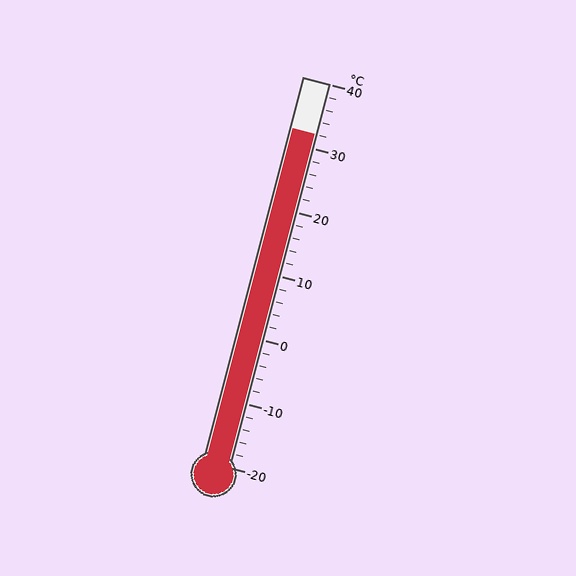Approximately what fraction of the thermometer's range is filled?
The thermometer is filled to approximately 85% of its range.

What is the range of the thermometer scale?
The thermometer scale ranges from -20°C to 40°C.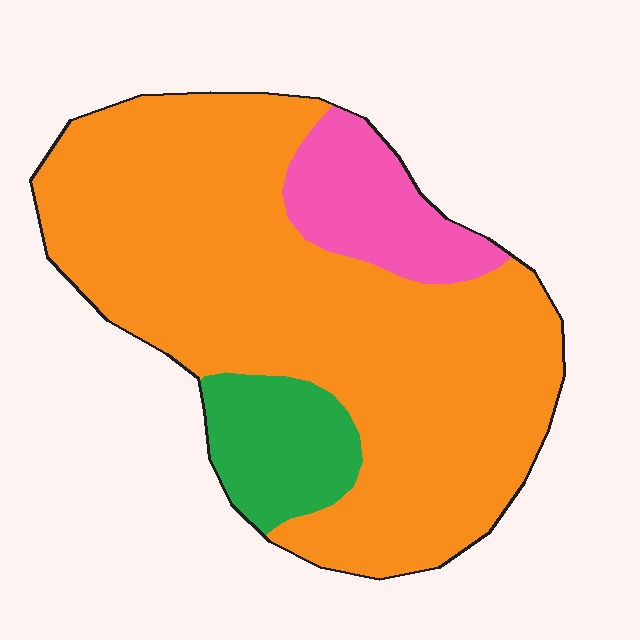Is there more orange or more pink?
Orange.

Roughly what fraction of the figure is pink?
Pink covers about 15% of the figure.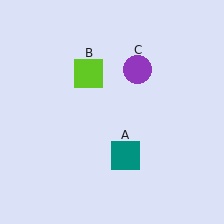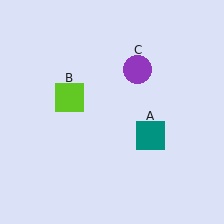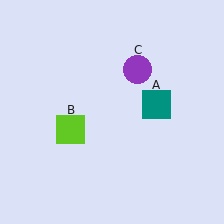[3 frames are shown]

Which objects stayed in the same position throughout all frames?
Purple circle (object C) remained stationary.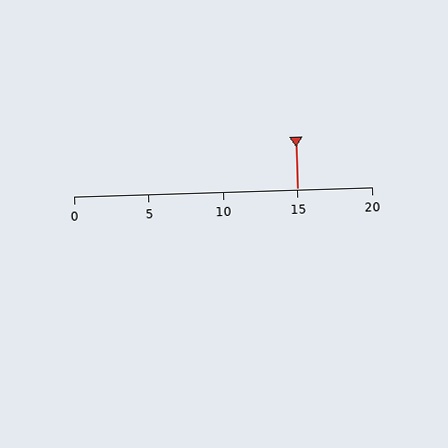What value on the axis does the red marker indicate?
The marker indicates approximately 15.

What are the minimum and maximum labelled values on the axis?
The axis runs from 0 to 20.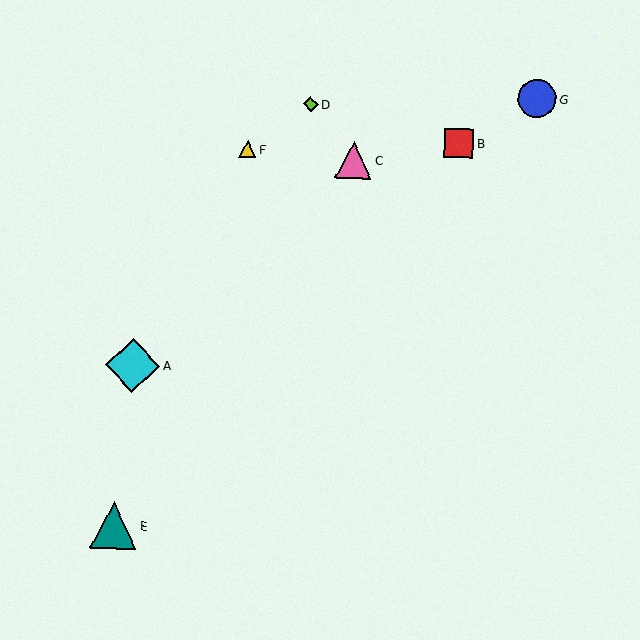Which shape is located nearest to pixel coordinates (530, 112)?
The blue circle (labeled G) at (537, 99) is nearest to that location.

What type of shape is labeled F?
Shape F is a yellow triangle.